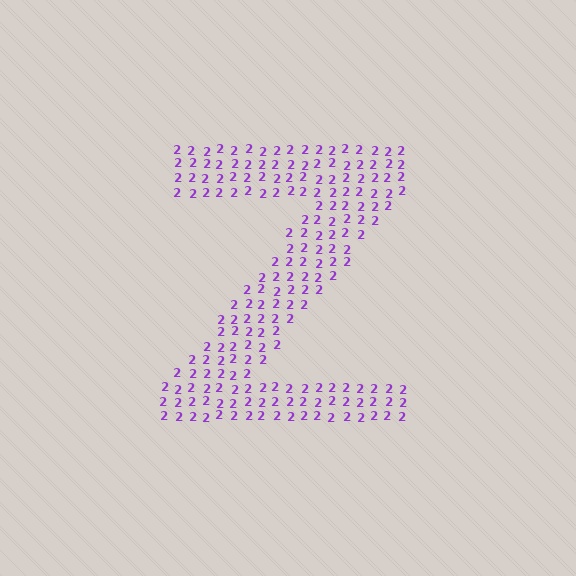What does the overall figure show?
The overall figure shows the letter Z.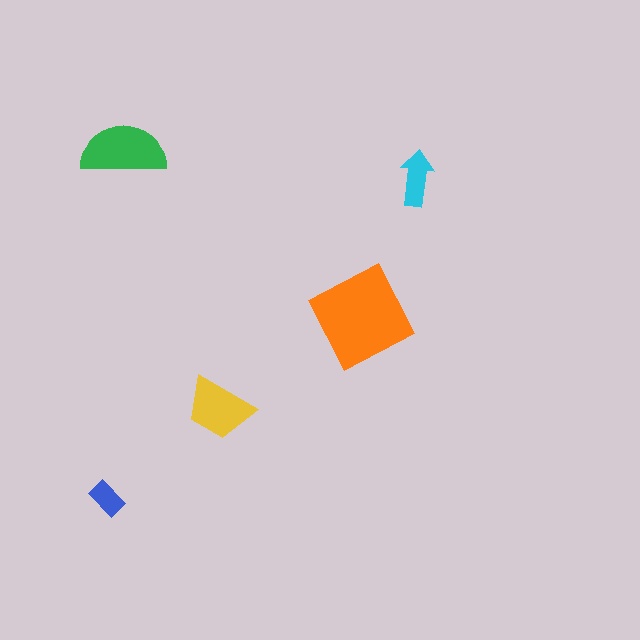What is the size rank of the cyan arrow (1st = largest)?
4th.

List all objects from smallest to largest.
The blue rectangle, the cyan arrow, the yellow trapezoid, the green semicircle, the orange square.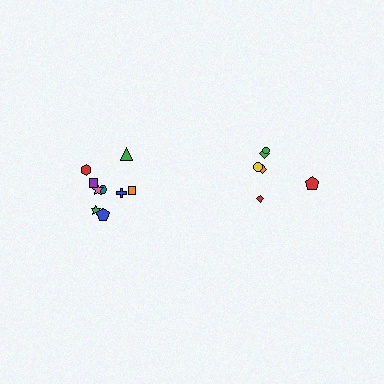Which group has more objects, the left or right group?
The left group.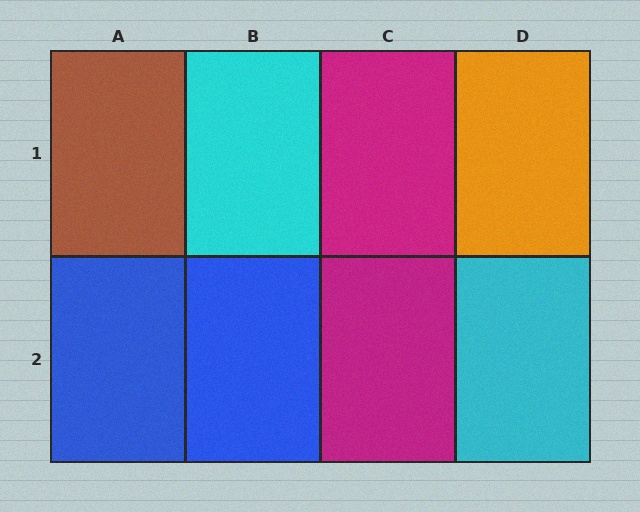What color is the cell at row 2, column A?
Blue.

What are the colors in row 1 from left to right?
Brown, cyan, magenta, orange.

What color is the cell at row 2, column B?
Blue.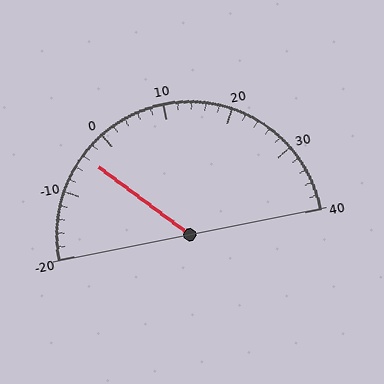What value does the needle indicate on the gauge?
The needle indicates approximately -4.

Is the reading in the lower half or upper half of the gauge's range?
The reading is in the lower half of the range (-20 to 40).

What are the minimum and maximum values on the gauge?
The gauge ranges from -20 to 40.